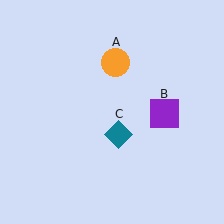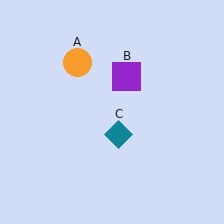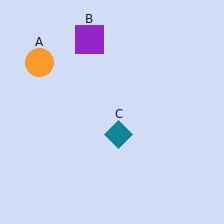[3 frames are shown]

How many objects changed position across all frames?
2 objects changed position: orange circle (object A), purple square (object B).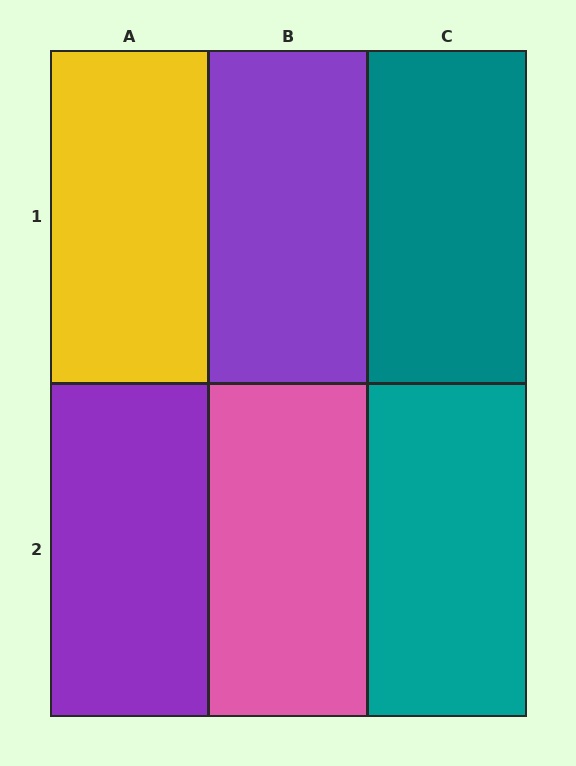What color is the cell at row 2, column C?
Teal.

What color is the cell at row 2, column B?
Pink.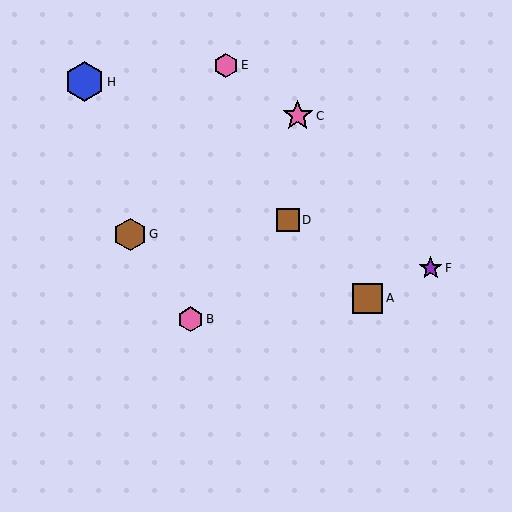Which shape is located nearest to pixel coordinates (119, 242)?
The brown hexagon (labeled G) at (130, 234) is nearest to that location.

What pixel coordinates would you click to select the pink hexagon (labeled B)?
Click at (190, 319) to select the pink hexagon B.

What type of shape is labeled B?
Shape B is a pink hexagon.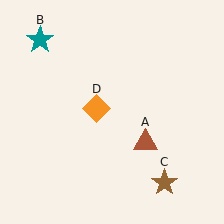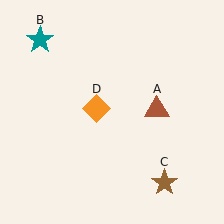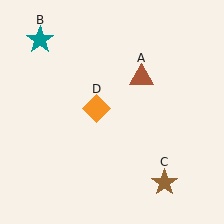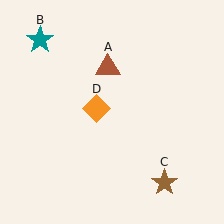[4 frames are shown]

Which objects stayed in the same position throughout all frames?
Teal star (object B) and brown star (object C) and orange diamond (object D) remained stationary.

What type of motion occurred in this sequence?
The brown triangle (object A) rotated counterclockwise around the center of the scene.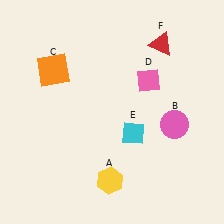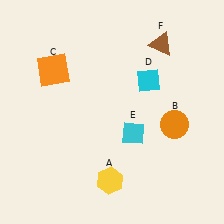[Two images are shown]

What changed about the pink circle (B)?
In Image 1, B is pink. In Image 2, it changed to orange.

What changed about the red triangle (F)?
In Image 1, F is red. In Image 2, it changed to brown.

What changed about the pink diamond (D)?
In Image 1, D is pink. In Image 2, it changed to cyan.